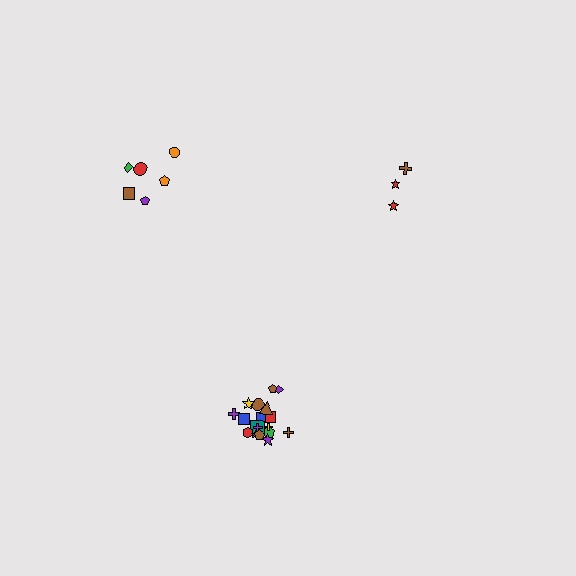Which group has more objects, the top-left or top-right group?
The top-left group.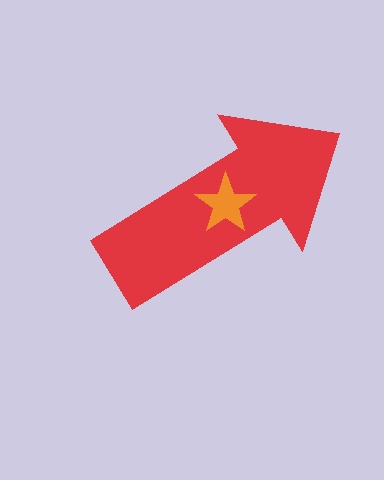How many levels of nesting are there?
2.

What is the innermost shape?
The orange star.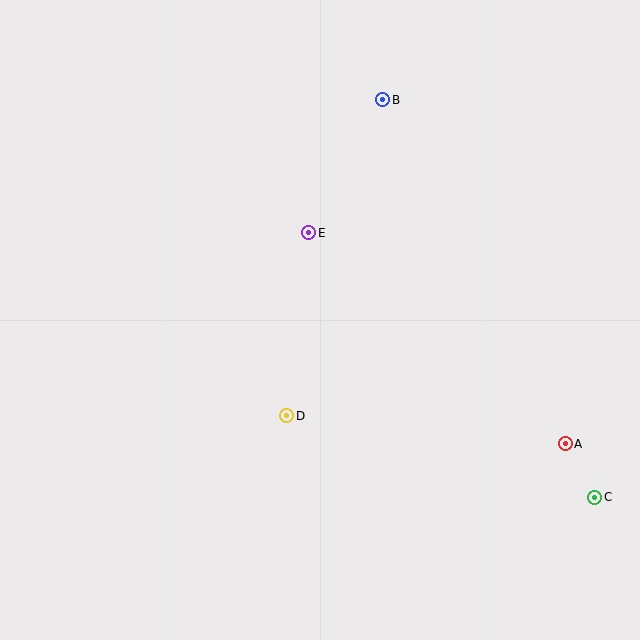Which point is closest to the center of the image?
Point E at (309, 233) is closest to the center.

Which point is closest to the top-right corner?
Point B is closest to the top-right corner.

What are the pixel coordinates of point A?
Point A is at (565, 444).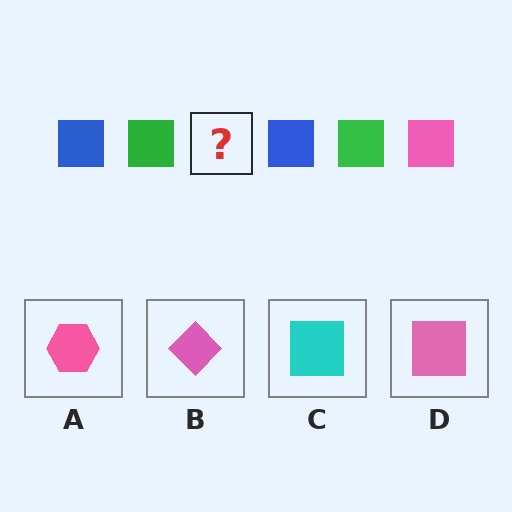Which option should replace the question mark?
Option D.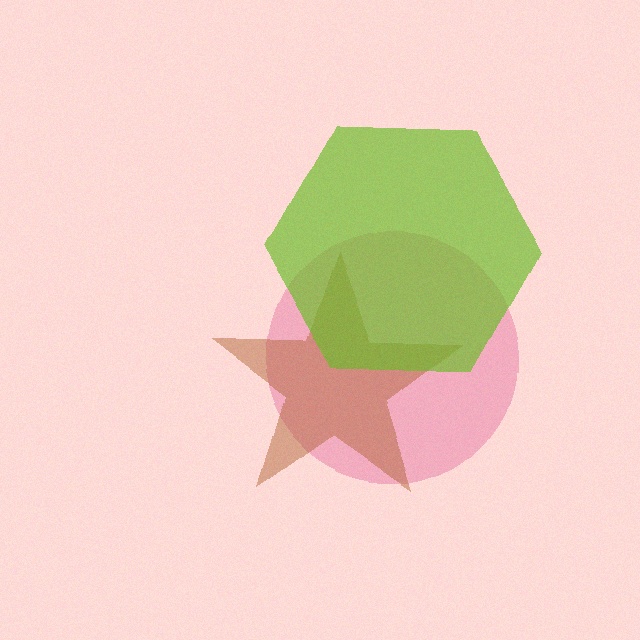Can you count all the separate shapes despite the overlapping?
Yes, there are 3 separate shapes.